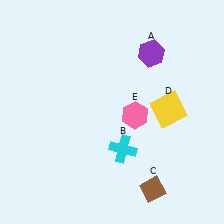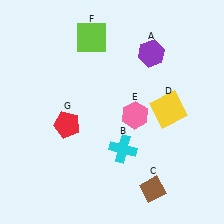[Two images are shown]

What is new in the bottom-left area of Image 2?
A red pentagon (G) was added in the bottom-left area of Image 2.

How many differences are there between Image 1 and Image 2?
There are 2 differences between the two images.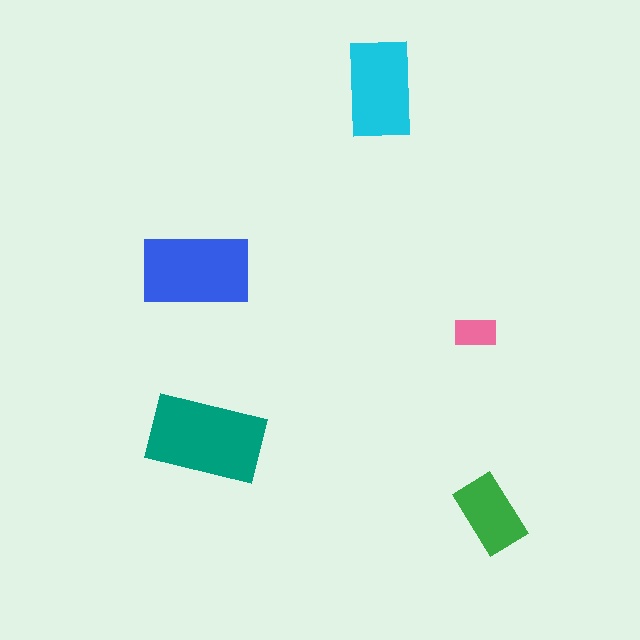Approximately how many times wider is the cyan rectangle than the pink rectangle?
About 2.5 times wider.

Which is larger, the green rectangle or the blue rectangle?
The blue one.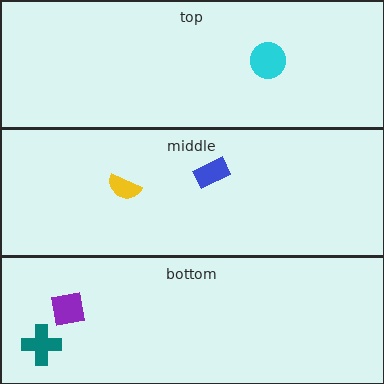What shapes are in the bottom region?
The purple square, the teal cross.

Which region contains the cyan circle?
The top region.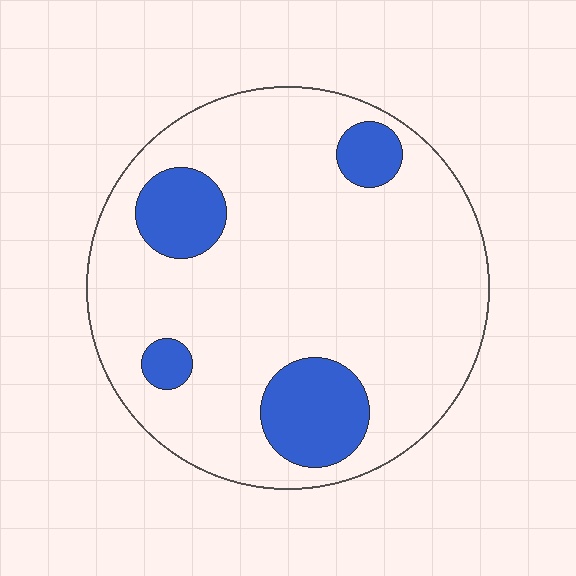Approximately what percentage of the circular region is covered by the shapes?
Approximately 15%.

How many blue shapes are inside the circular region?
4.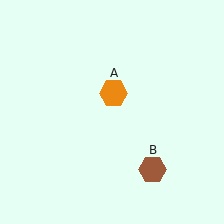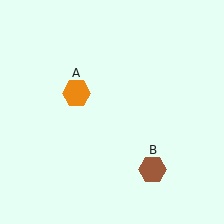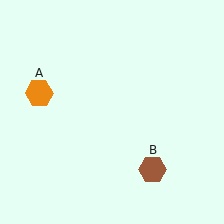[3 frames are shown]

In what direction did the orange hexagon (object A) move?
The orange hexagon (object A) moved left.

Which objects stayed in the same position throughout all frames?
Brown hexagon (object B) remained stationary.